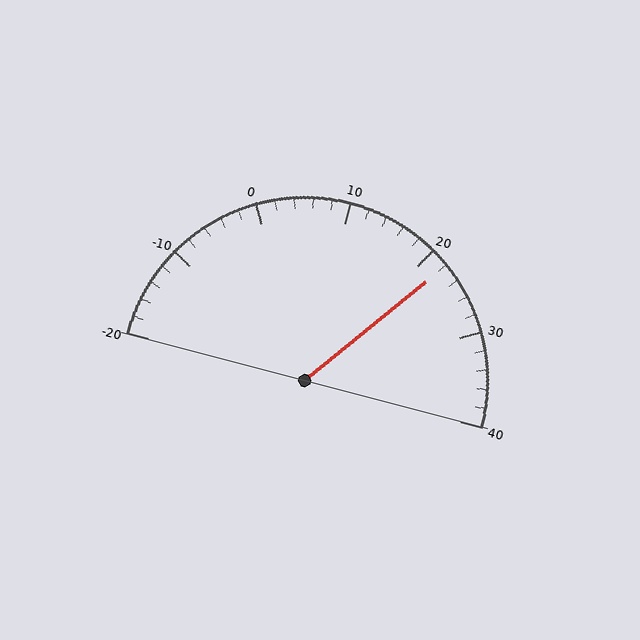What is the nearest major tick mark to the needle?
The nearest major tick mark is 20.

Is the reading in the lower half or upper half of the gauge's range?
The reading is in the upper half of the range (-20 to 40).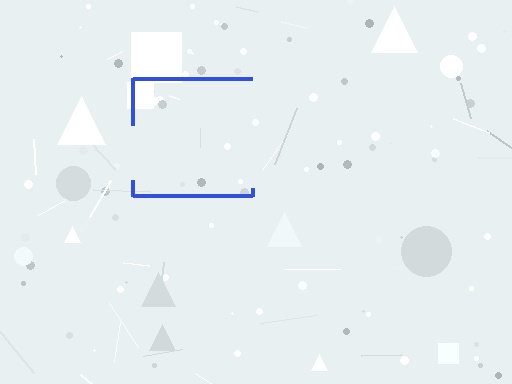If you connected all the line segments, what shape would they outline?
They would outline a square.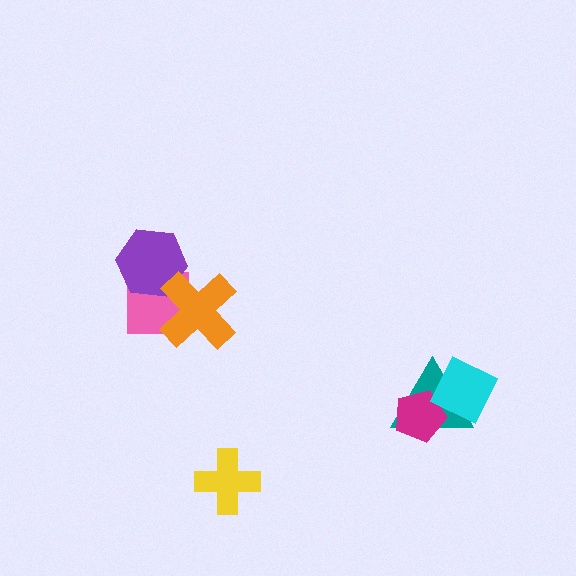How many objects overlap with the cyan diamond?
2 objects overlap with the cyan diamond.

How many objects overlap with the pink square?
2 objects overlap with the pink square.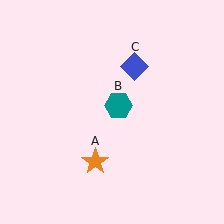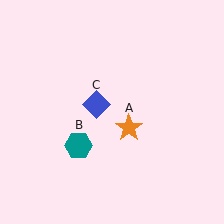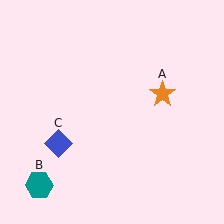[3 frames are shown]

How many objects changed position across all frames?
3 objects changed position: orange star (object A), teal hexagon (object B), blue diamond (object C).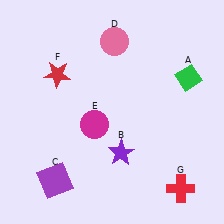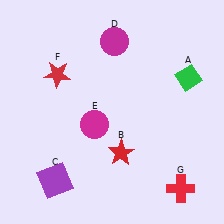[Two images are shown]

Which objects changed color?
B changed from purple to red. D changed from pink to magenta.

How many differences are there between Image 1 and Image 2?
There are 2 differences between the two images.